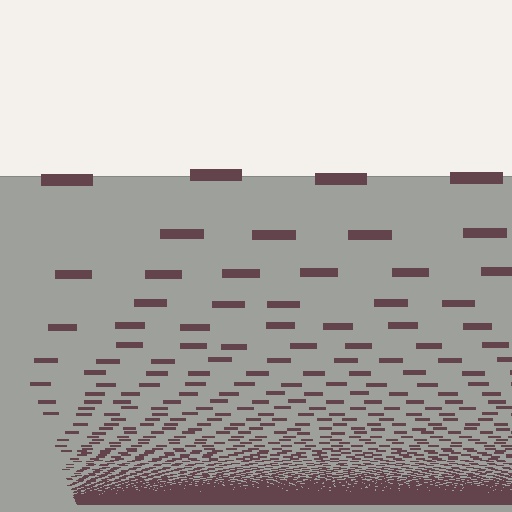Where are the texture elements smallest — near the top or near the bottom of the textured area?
Near the bottom.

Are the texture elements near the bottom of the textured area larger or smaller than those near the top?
Smaller. The gradient is inverted — elements near the bottom are smaller and denser.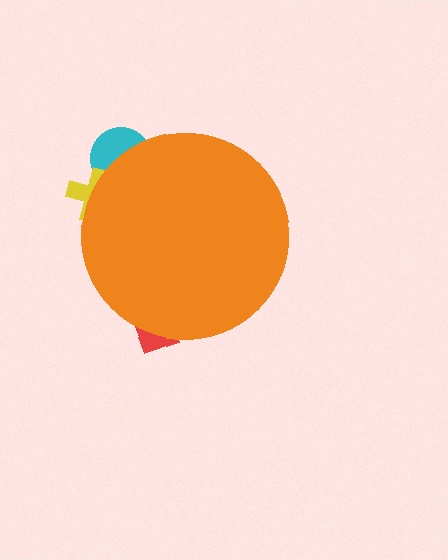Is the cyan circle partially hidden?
Yes, the cyan circle is partially hidden behind the orange circle.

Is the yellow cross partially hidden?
Yes, the yellow cross is partially hidden behind the orange circle.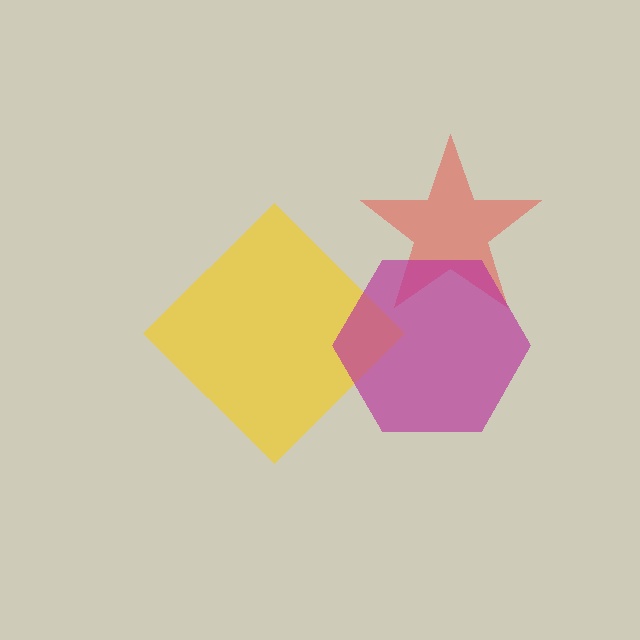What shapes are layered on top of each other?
The layered shapes are: a red star, a yellow diamond, a magenta hexagon.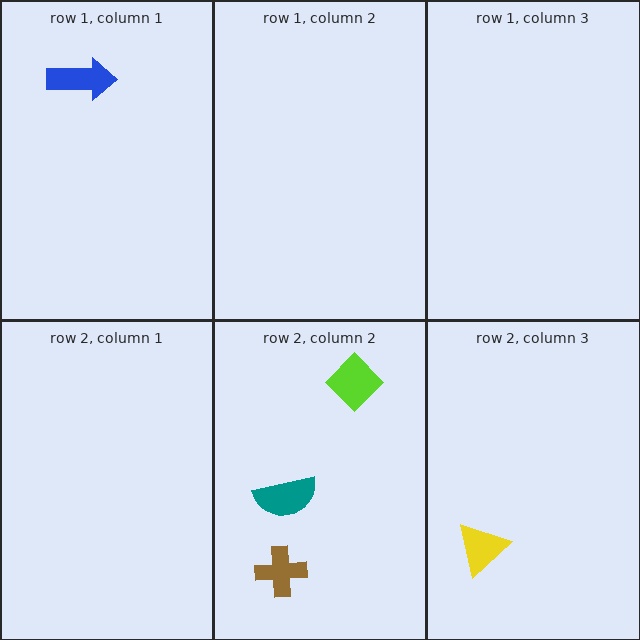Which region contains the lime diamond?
The row 2, column 2 region.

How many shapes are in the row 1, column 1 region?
1.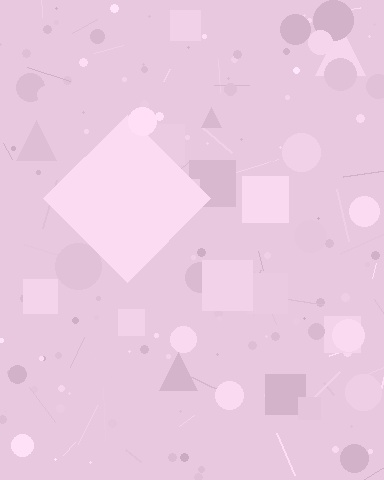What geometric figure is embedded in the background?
A diamond is embedded in the background.